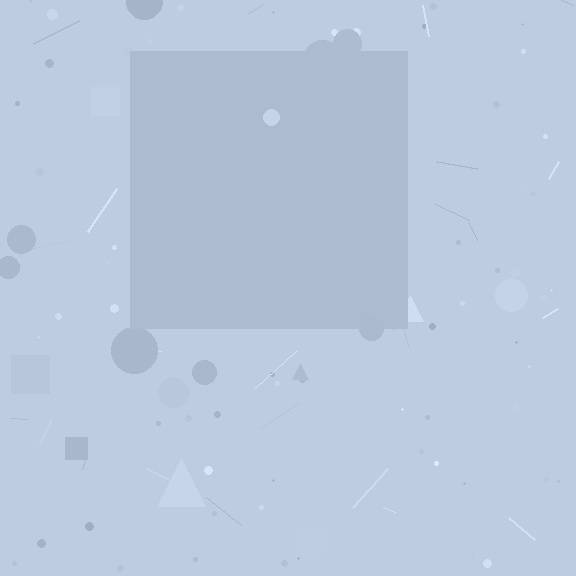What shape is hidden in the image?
A square is hidden in the image.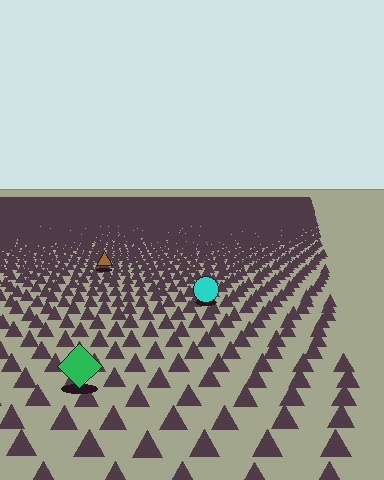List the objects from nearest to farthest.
From nearest to farthest: the green diamond, the cyan circle, the brown triangle.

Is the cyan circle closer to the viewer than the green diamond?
No. The green diamond is closer — you can tell from the texture gradient: the ground texture is coarser near it.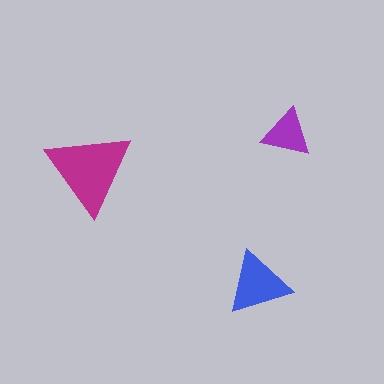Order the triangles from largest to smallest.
the magenta one, the blue one, the purple one.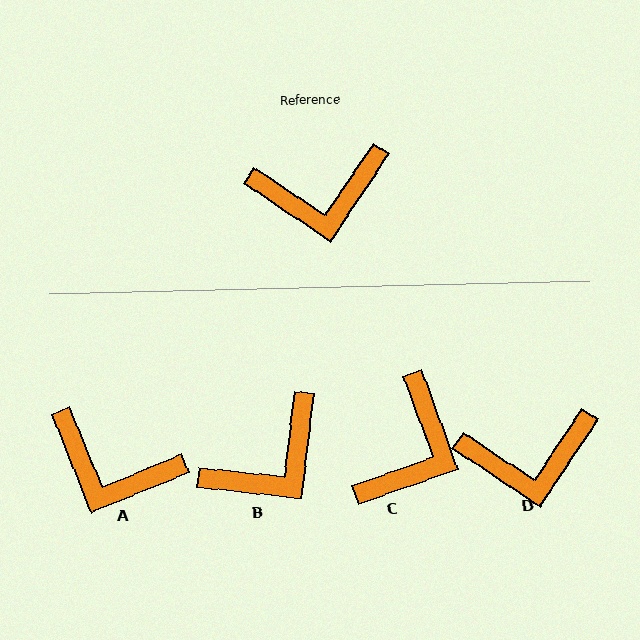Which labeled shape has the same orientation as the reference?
D.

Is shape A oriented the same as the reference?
No, it is off by about 34 degrees.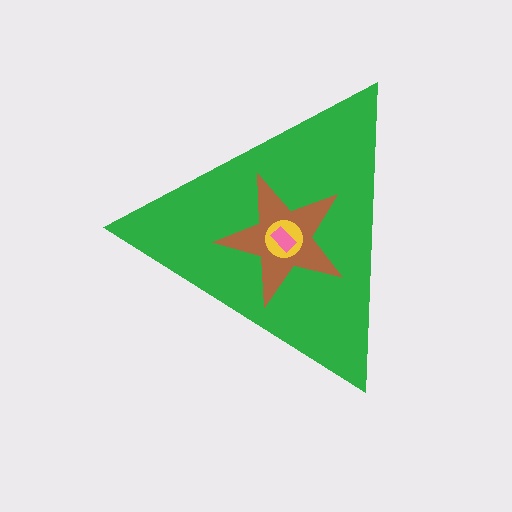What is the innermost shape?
The pink rectangle.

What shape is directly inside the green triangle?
The brown star.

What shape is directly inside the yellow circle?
The pink rectangle.